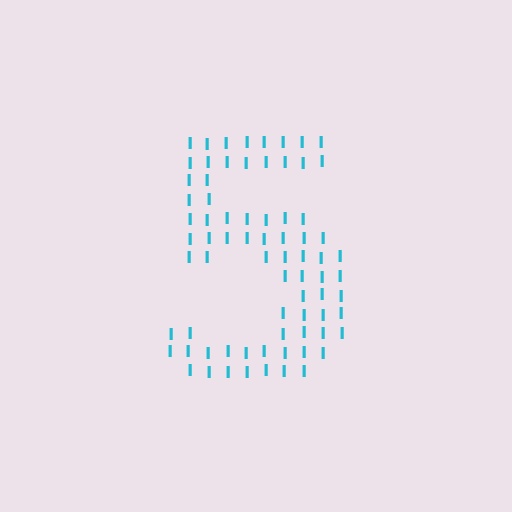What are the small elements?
The small elements are letter I's.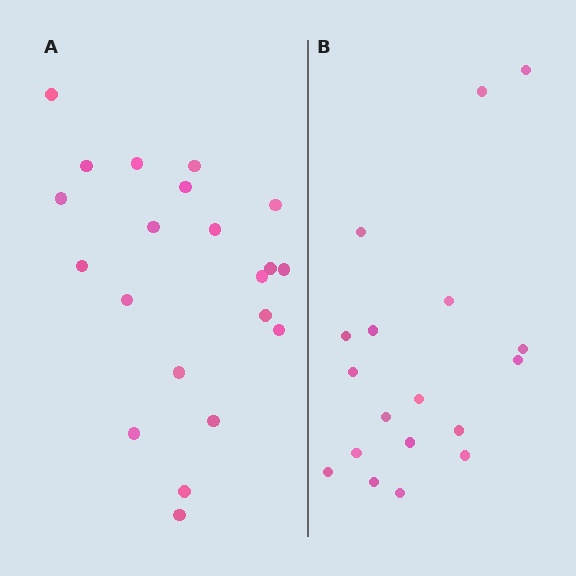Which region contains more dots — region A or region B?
Region A (the left region) has more dots.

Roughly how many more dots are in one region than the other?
Region A has just a few more — roughly 2 or 3 more dots than region B.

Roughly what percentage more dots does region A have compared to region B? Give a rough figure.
About 15% more.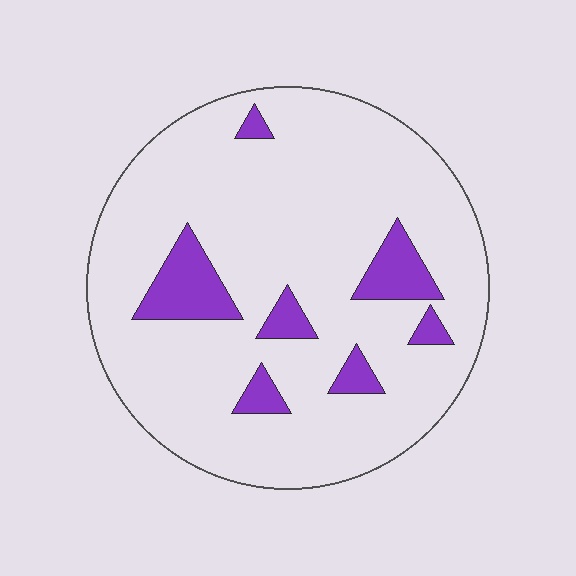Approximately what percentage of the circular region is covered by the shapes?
Approximately 15%.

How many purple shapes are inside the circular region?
7.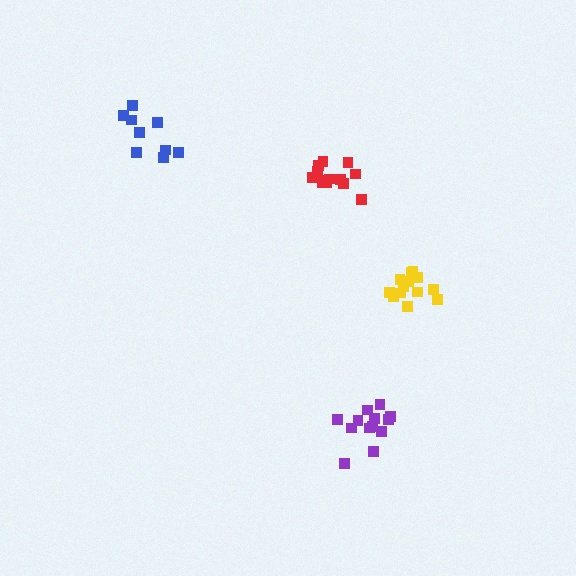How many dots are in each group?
Group 1: 13 dots, Group 2: 13 dots, Group 3: 13 dots, Group 4: 9 dots (48 total).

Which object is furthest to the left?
The blue cluster is leftmost.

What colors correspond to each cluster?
The clusters are colored: red, purple, yellow, blue.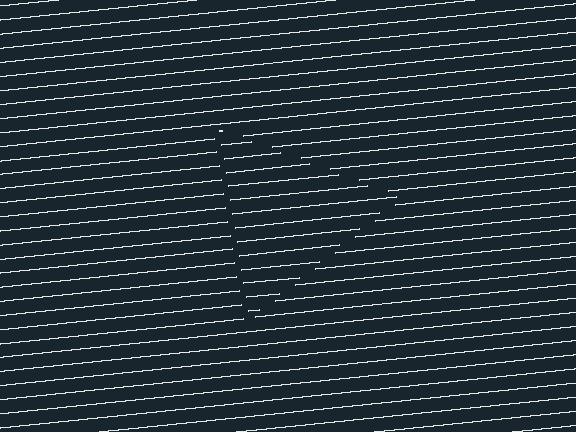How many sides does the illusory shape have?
3 sides — the line-ends trace a triangle.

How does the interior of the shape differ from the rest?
The interior of the shape contains the same grating, shifted by half a period — the contour is defined by the phase discontinuity where line-ends from the inner and outer gratings abut.